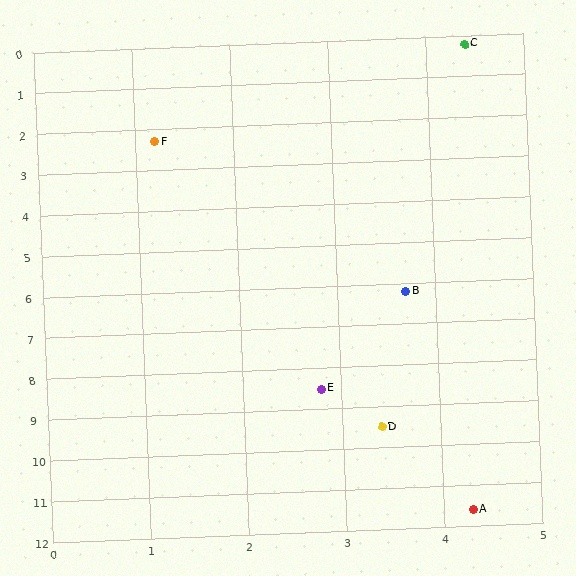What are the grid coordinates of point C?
Point C is at approximately (4.4, 0.2).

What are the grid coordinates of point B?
Point B is at approximately (3.7, 6.2).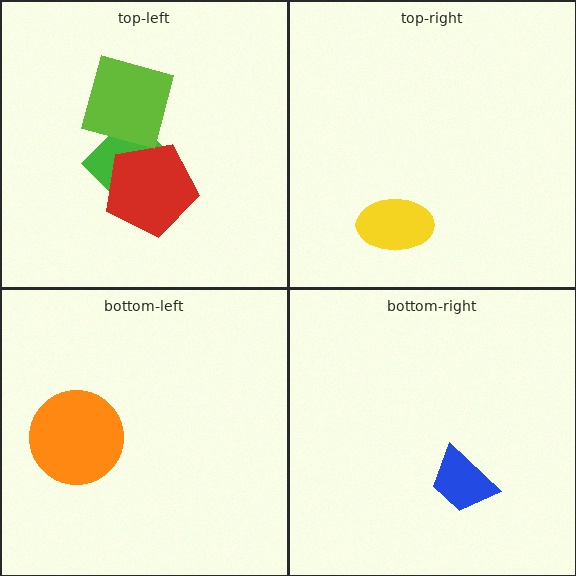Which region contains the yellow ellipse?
The top-right region.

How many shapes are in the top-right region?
1.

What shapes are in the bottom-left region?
The orange circle.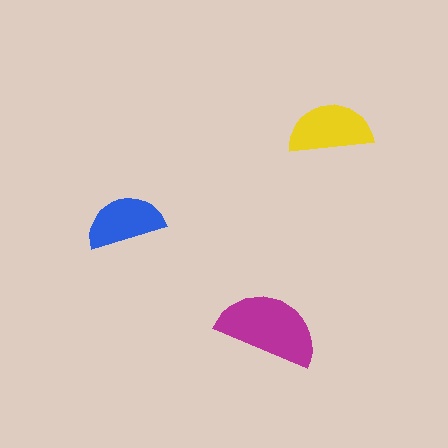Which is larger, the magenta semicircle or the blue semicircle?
The magenta one.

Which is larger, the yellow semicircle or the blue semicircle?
The yellow one.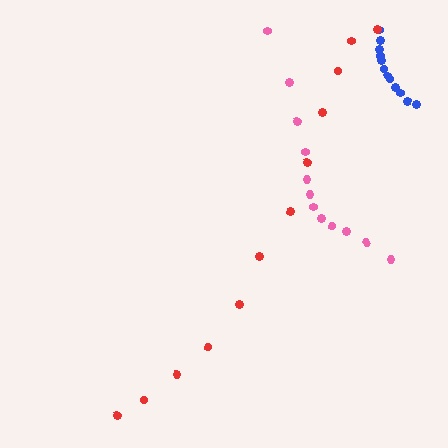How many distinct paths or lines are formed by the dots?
There are 3 distinct paths.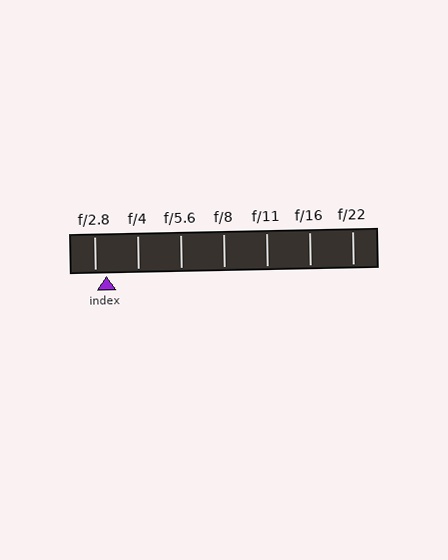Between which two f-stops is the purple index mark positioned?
The index mark is between f/2.8 and f/4.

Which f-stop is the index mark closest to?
The index mark is closest to f/2.8.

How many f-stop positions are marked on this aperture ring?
There are 7 f-stop positions marked.